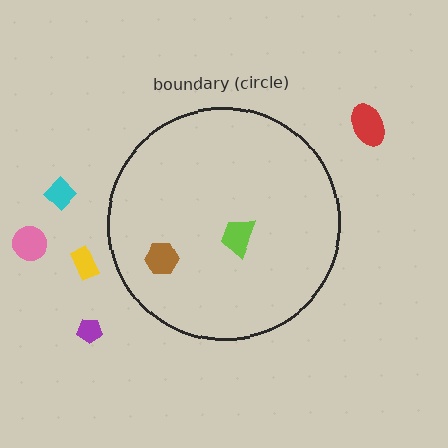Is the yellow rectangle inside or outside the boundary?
Outside.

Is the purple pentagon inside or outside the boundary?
Outside.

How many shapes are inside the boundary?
2 inside, 5 outside.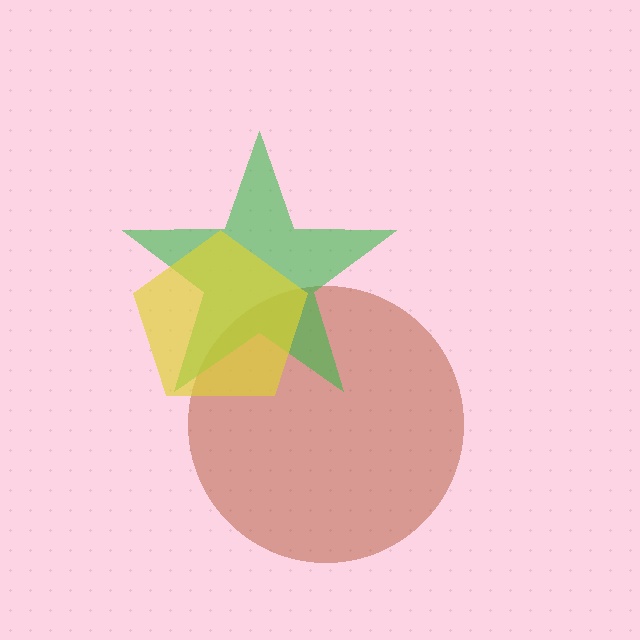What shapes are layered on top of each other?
The layered shapes are: a brown circle, a green star, a yellow pentagon.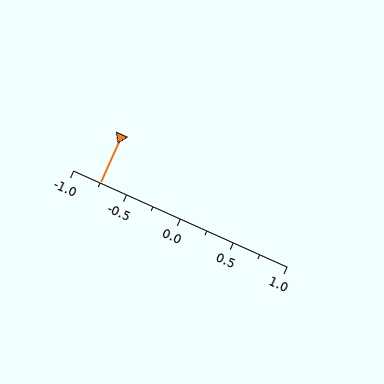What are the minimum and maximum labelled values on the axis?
The axis runs from -1.0 to 1.0.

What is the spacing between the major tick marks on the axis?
The major ticks are spaced 0.5 apart.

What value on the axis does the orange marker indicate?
The marker indicates approximately -0.75.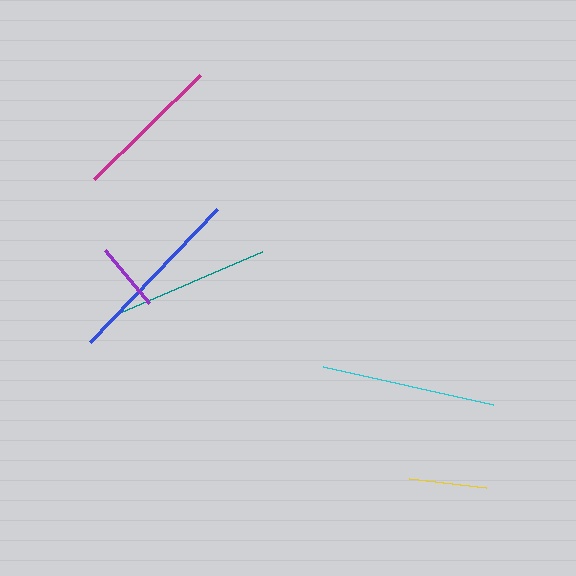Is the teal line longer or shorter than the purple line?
The teal line is longer than the purple line.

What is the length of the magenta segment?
The magenta segment is approximately 149 pixels long.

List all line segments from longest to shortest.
From longest to shortest: blue, cyan, teal, magenta, yellow, purple.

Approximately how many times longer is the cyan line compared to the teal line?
The cyan line is approximately 1.1 times the length of the teal line.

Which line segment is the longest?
The blue line is the longest at approximately 184 pixels.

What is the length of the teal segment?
The teal segment is approximately 155 pixels long.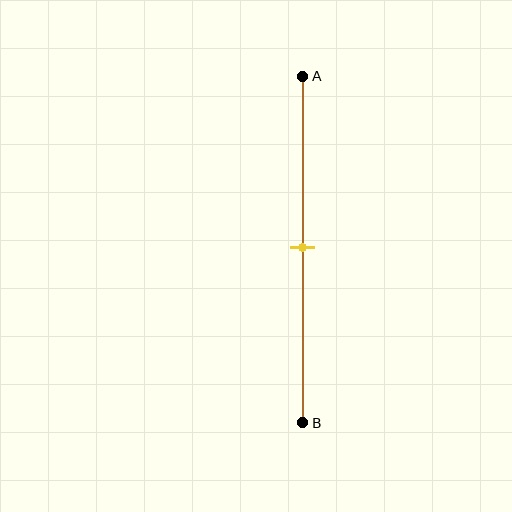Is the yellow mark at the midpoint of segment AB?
Yes, the mark is approximately at the midpoint.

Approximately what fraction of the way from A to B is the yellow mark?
The yellow mark is approximately 50% of the way from A to B.